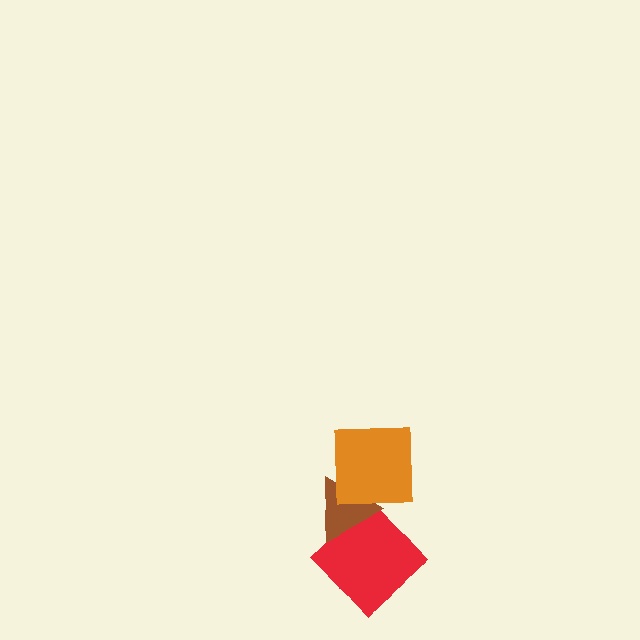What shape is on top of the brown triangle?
The orange square is on top of the brown triangle.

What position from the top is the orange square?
The orange square is 1st from the top.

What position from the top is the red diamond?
The red diamond is 3rd from the top.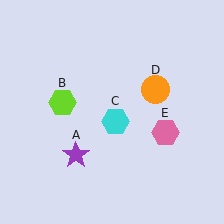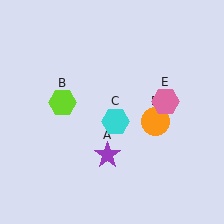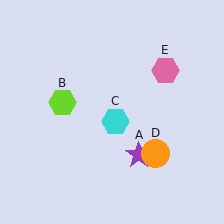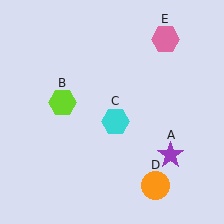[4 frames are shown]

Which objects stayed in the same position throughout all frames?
Lime hexagon (object B) and cyan hexagon (object C) remained stationary.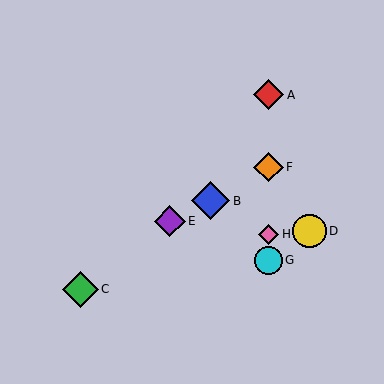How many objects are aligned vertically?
4 objects (A, F, G, H) are aligned vertically.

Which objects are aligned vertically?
Objects A, F, G, H are aligned vertically.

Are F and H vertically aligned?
Yes, both are at x≈268.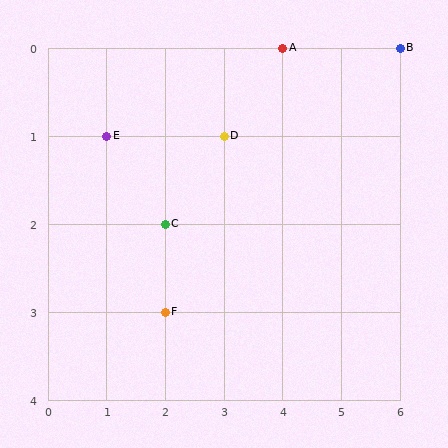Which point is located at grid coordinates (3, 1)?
Point D is at (3, 1).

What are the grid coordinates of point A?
Point A is at grid coordinates (4, 0).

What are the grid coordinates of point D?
Point D is at grid coordinates (3, 1).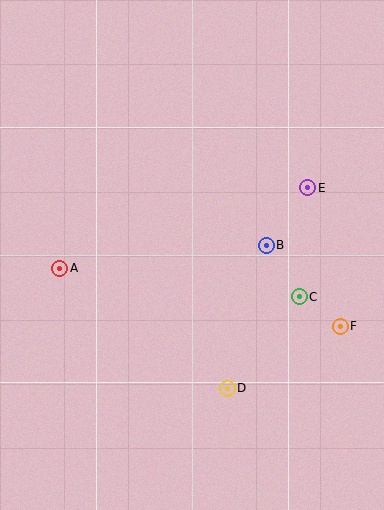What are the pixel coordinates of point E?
Point E is at (308, 188).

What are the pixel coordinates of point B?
Point B is at (266, 245).